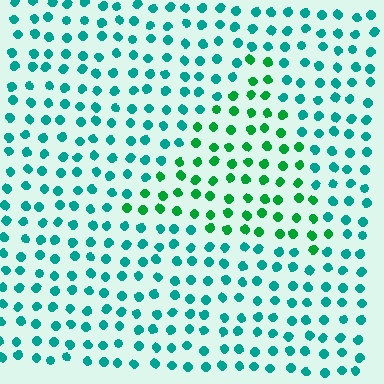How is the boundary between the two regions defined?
The boundary is defined purely by a slight shift in hue (about 36 degrees). Spacing, size, and orientation are identical on both sides.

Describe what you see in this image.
The image is filled with small teal elements in a uniform arrangement. A triangle-shaped region is visible where the elements are tinted to a slightly different hue, forming a subtle color boundary.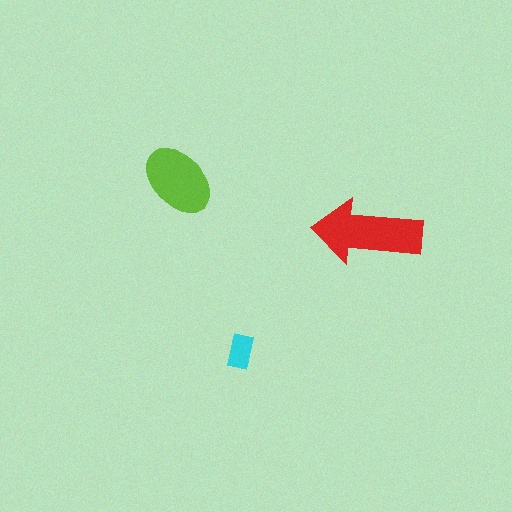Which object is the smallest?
The cyan rectangle.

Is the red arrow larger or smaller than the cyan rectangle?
Larger.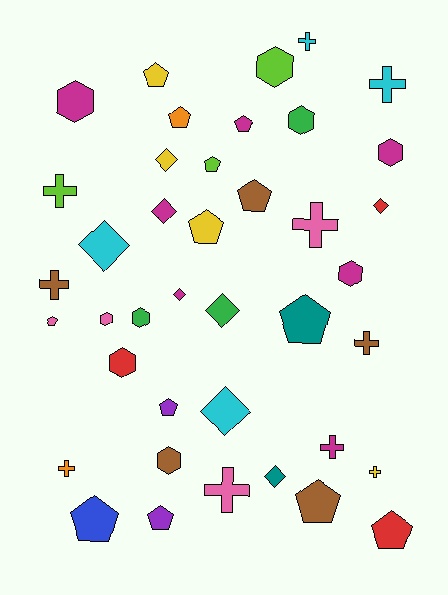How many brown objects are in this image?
There are 5 brown objects.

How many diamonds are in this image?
There are 8 diamonds.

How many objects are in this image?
There are 40 objects.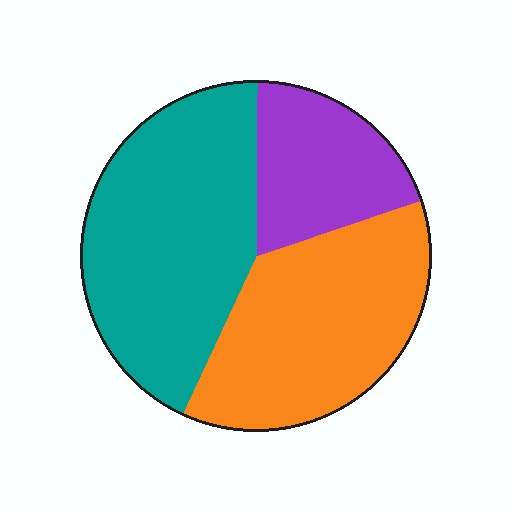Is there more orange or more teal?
Teal.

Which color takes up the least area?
Purple, at roughly 20%.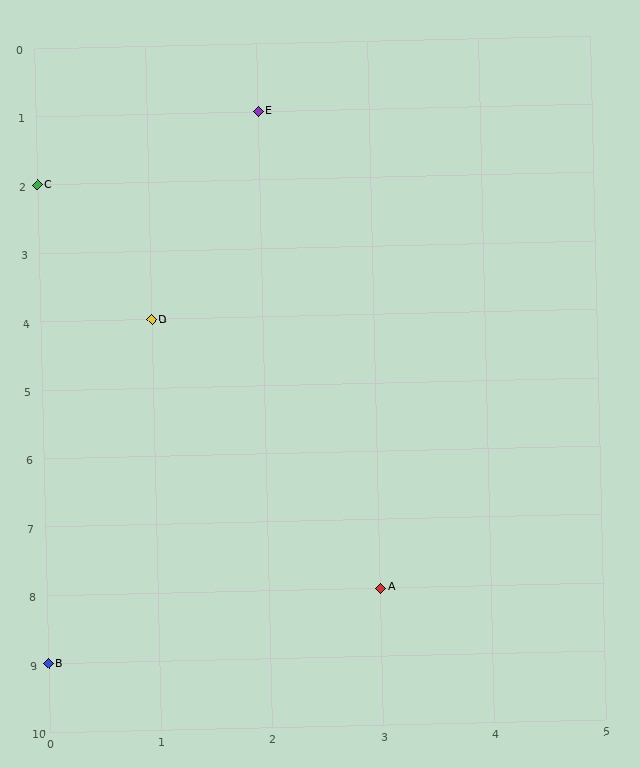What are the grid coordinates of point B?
Point B is at grid coordinates (0, 9).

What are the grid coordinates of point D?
Point D is at grid coordinates (1, 4).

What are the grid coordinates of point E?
Point E is at grid coordinates (2, 1).